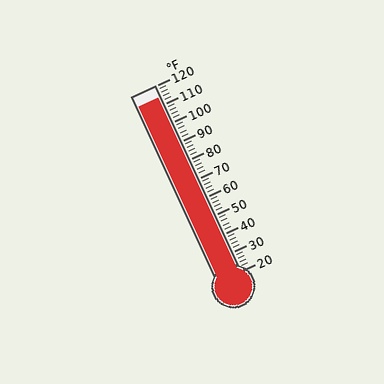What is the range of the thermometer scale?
The thermometer scale ranges from 20°F to 120°F.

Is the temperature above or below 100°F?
The temperature is above 100°F.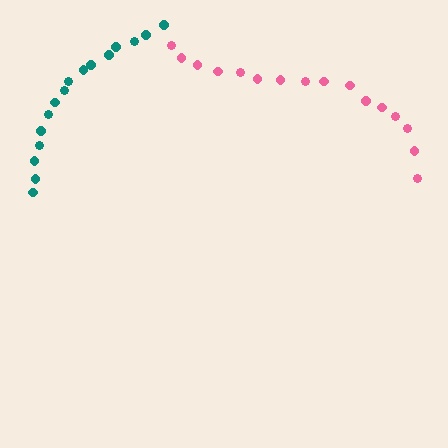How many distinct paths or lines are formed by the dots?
There are 2 distinct paths.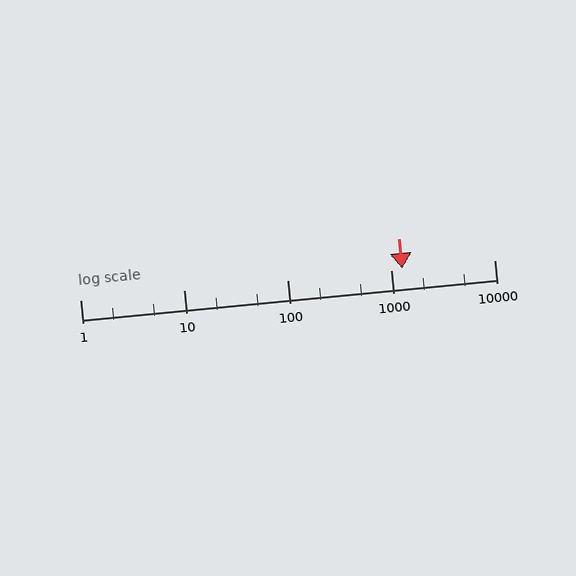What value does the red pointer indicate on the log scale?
The pointer indicates approximately 1300.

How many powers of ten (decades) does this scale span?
The scale spans 4 decades, from 1 to 10000.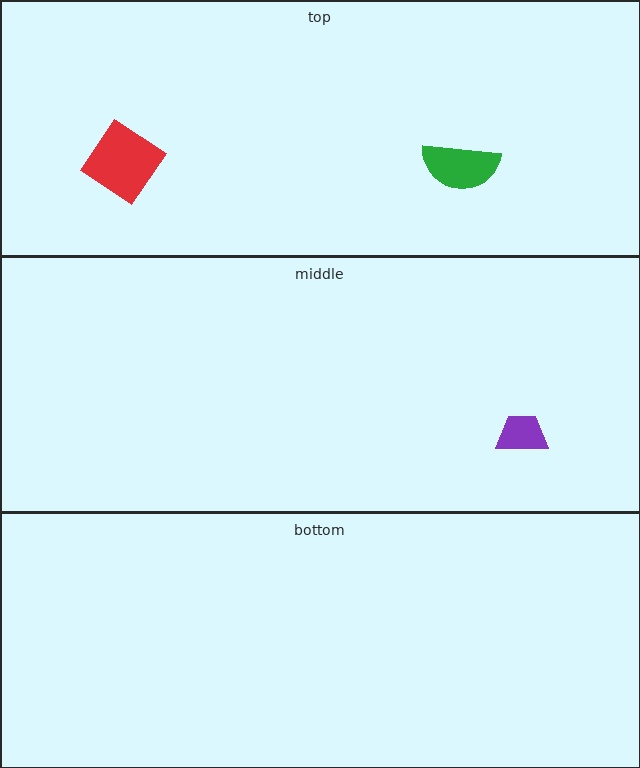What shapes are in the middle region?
The purple trapezoid.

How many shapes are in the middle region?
1.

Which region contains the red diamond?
The top region.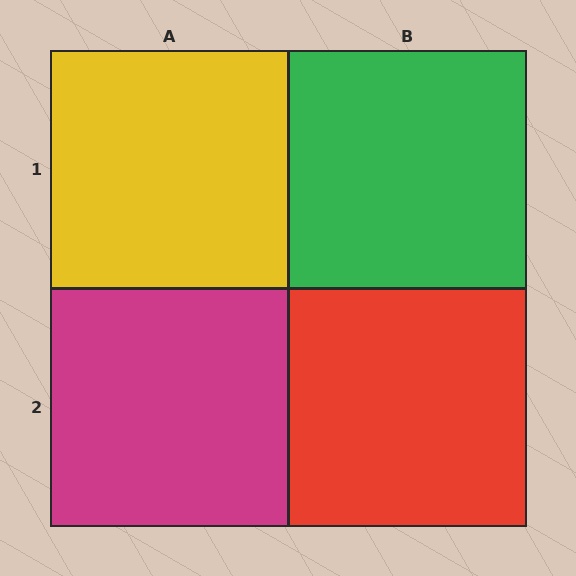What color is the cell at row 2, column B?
Red.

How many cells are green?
1 cell is green.